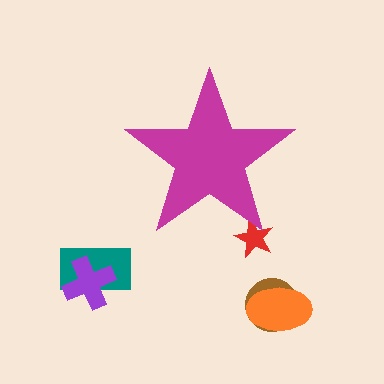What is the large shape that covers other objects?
A magenta star.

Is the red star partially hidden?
Yes, the red star is partially hidden behind the magenta star.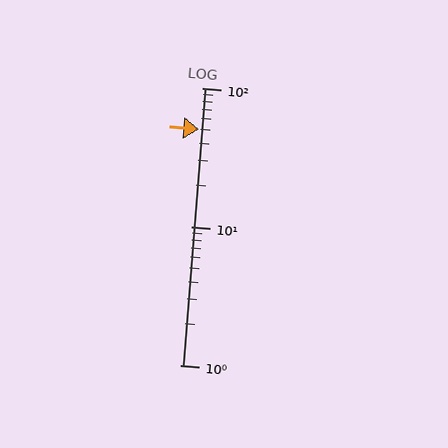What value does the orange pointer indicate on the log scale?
The pointer indicates approximately 50.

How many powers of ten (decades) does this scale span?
The scale spans 2 decades, from 1 to 100.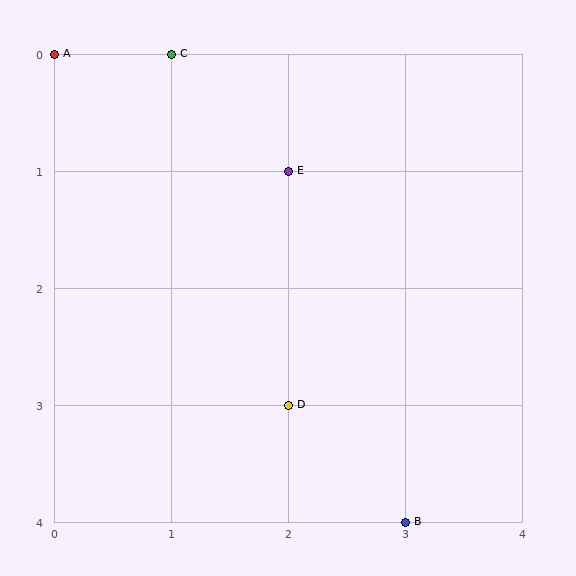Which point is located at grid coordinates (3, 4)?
Point B is at (3, 4).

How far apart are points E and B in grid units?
Points E and B are 1 column and 3 rows apart (about 3.2 grid units diagonally).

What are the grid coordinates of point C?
Point C is at grid coordinates (1, 0).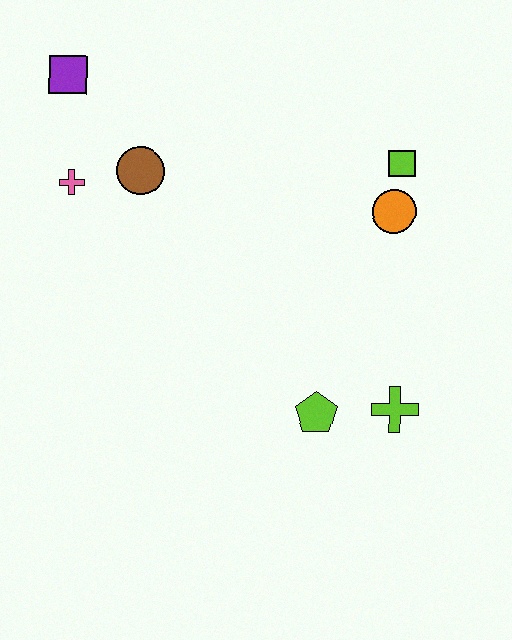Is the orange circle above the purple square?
No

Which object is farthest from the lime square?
The purple square is farthest from the lime square.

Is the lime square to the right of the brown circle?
Yes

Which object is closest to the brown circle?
The pink cross is closest to the brown circle.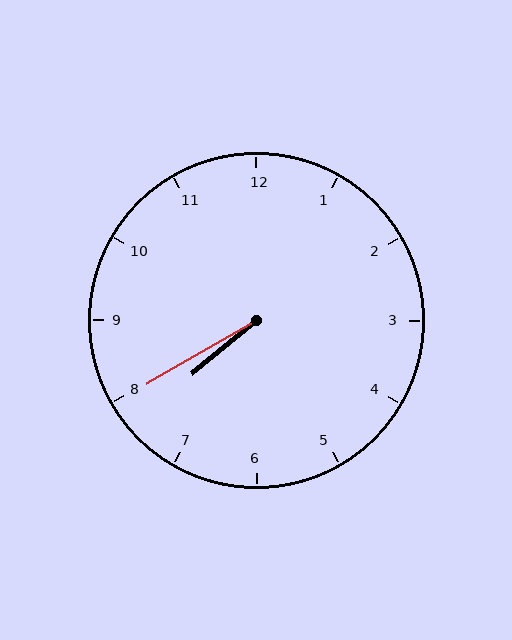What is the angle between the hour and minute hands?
Approximately 10 degrees.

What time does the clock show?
7:40.